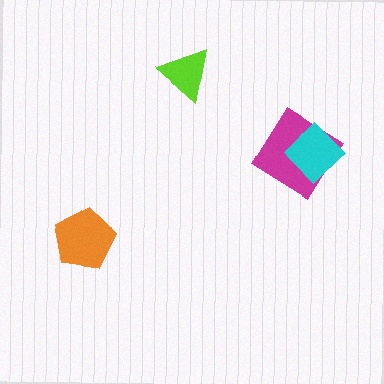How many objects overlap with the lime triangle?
0 objects overlap with the lime triangle.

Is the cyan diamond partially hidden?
No, no other shape covers it.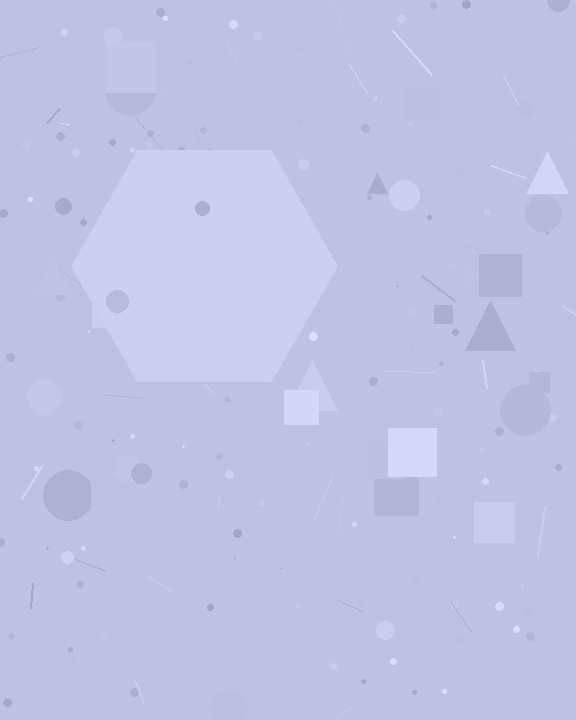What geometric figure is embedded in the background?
A hexagon is embedded in the background.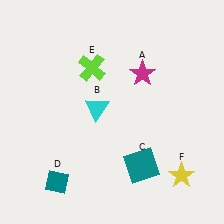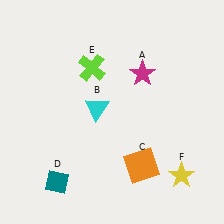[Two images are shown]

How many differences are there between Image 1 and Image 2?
There is 1 difference between the two images.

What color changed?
The square (C) changed from teal in Image 1 to orange in Image 2.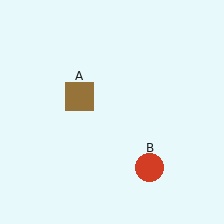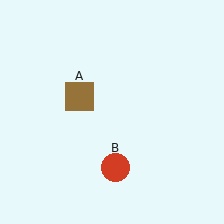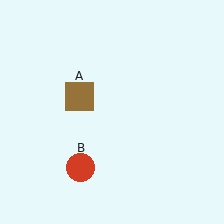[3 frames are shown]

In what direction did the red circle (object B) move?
The red circle (object B) moved left.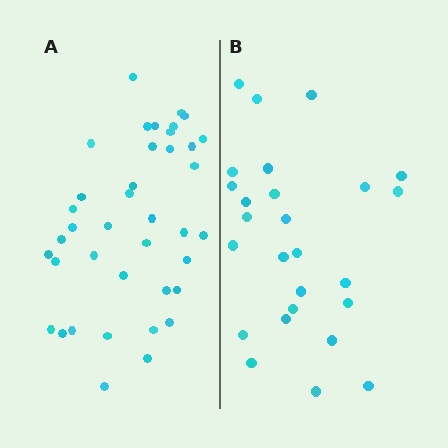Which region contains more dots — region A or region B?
Region A (the left region) has more dots.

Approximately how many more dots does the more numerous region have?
Region A has approximately 15 more dots than region B.